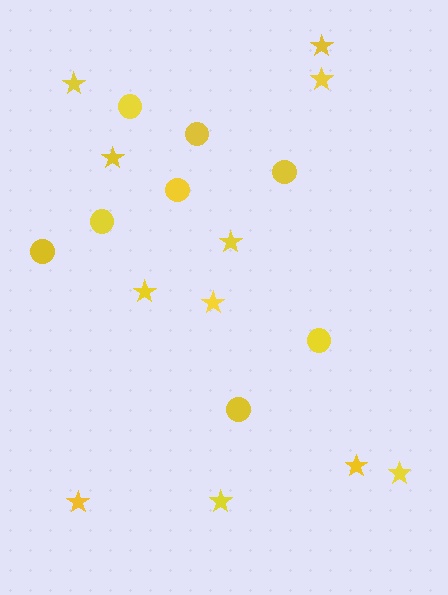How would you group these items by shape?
There are 2 groups: one group of circles (8) and one group of stars (11).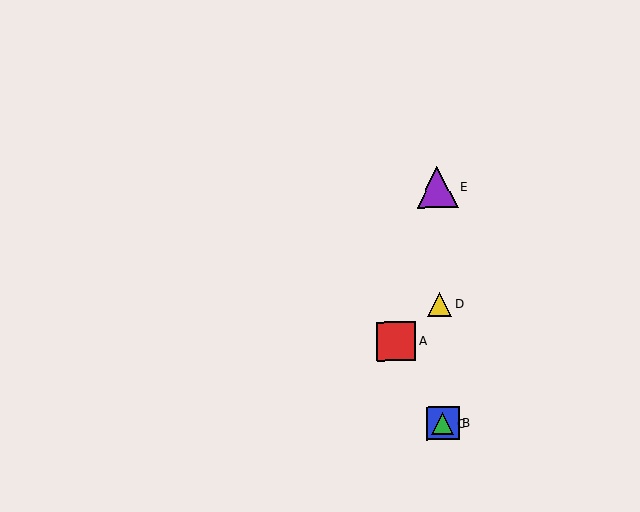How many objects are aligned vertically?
4 objects (B, C, D, E) are aligned vertically.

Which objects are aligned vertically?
Objects B, C, D, E are aligned vertically.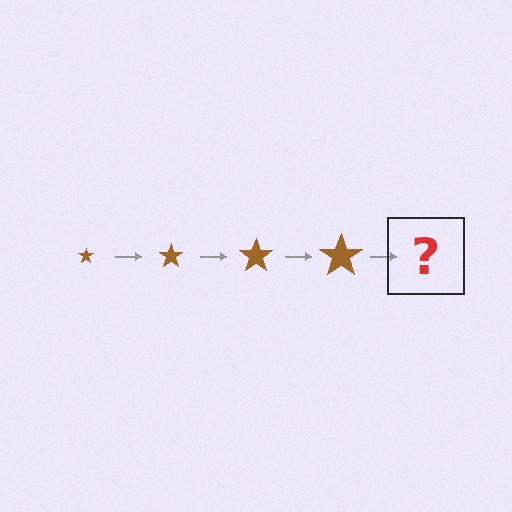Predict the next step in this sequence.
The next step is a brown star, larger than the previous one.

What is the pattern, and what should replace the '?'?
The pattern is that the star gets progressively larger each step. The '?' should be a brown star, larger than the previous one.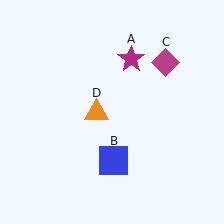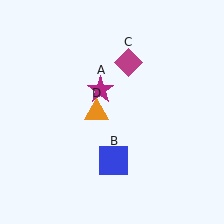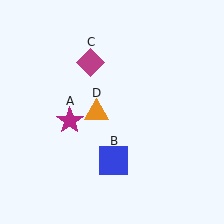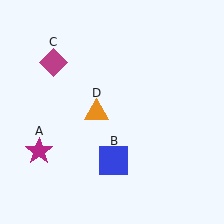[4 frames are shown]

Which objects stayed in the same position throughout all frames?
Blue square (object B) and orange triangle (object D) remained stationary.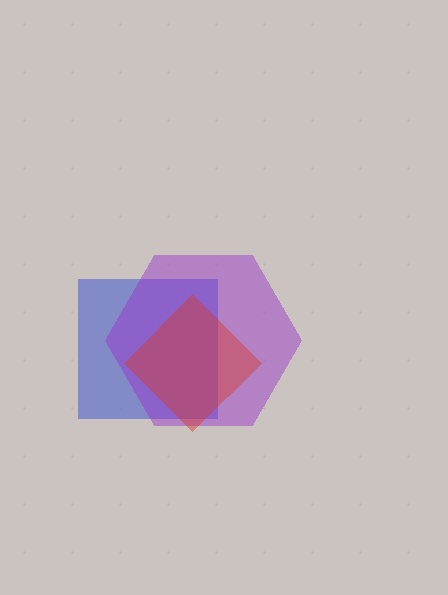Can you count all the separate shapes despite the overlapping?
Yes, there are 3 separate shapes.